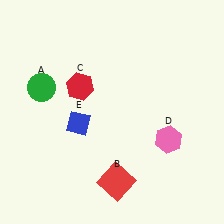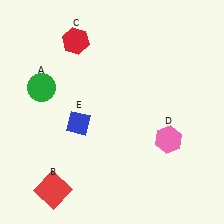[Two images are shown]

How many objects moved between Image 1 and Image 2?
2 objects moved between the two images.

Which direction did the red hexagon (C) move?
The red hexagon (C) moved up.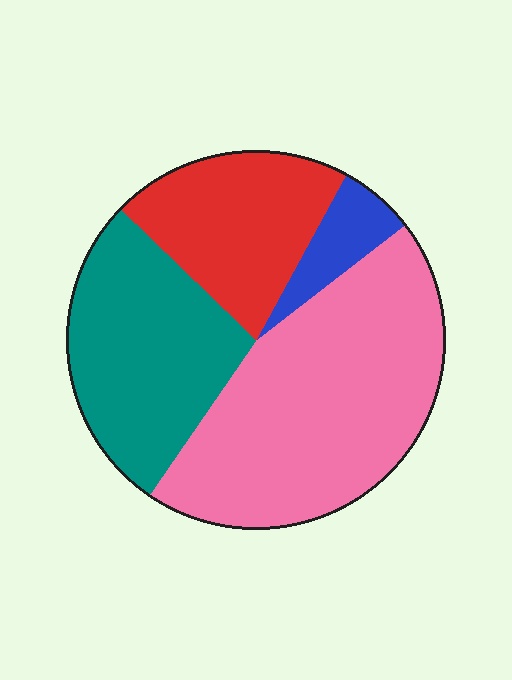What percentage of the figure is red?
Red covers about 20% of the figure.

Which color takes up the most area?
Pink, at roughly 45%.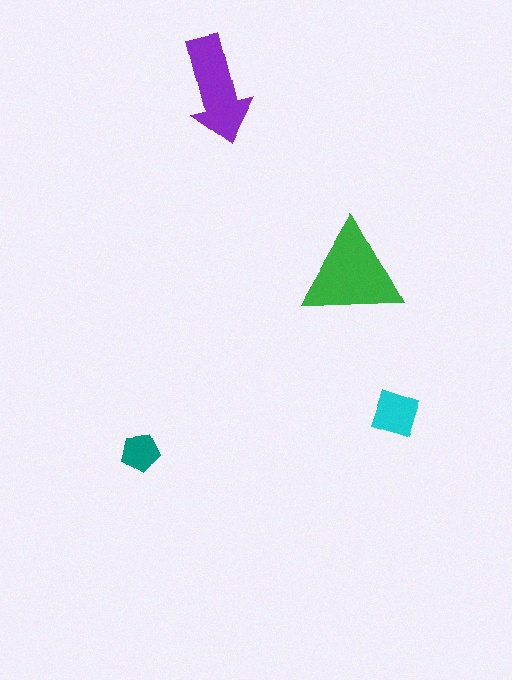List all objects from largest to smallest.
The green triangle, the purple arrow, the cyan diamond, the teal pentagon.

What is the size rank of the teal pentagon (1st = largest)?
4th.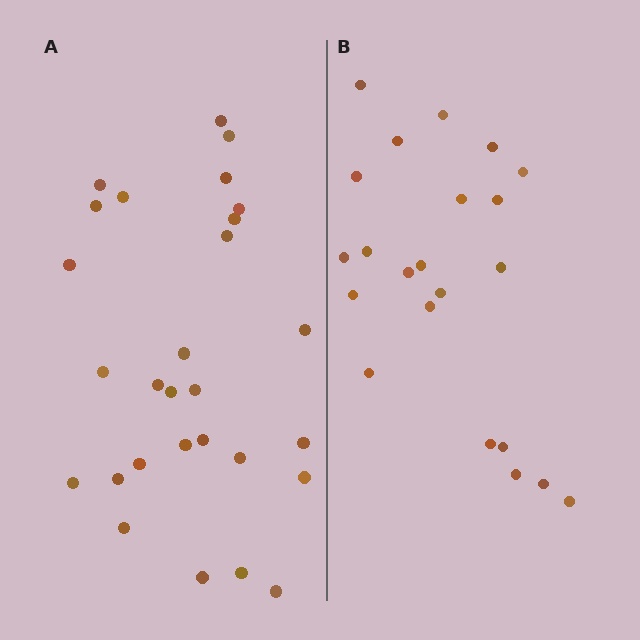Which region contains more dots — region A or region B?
Region A (the left region) has more dots.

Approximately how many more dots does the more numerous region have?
Region A has about 6 more dots than region B.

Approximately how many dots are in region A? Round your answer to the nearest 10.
About 30 dots. (The exact count is 28, which rounds to 30.)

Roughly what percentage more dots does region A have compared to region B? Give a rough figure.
About 25% more.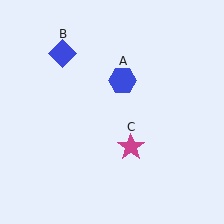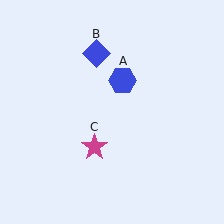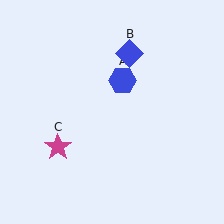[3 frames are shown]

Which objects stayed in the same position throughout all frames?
Blue hexagon (object A) remained stationary.